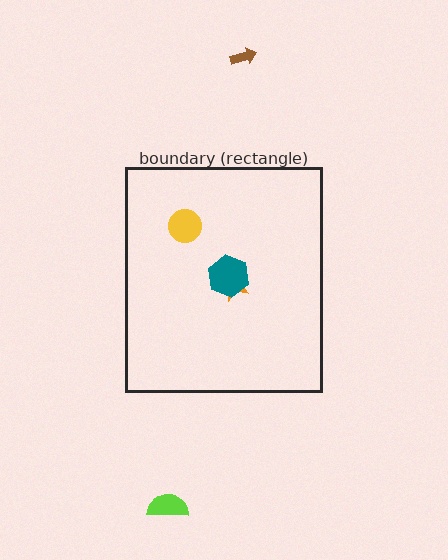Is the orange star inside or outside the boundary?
Inside.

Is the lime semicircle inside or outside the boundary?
Outside.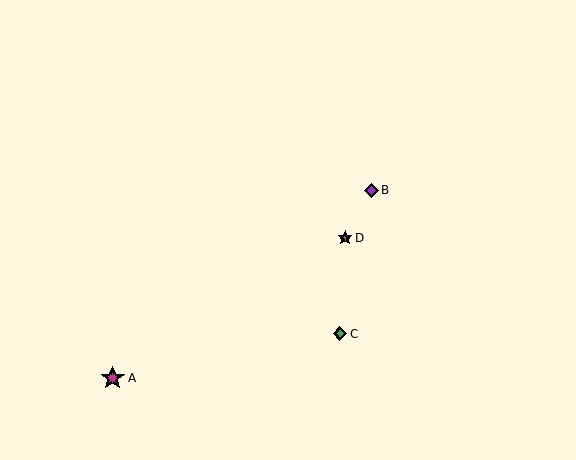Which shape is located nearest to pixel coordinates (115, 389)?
The magenta star (labeled A) at (113, 378) is nearest to that location.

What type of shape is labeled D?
Shape D is a brown star.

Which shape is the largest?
The magenta star (labeled A) is the largest.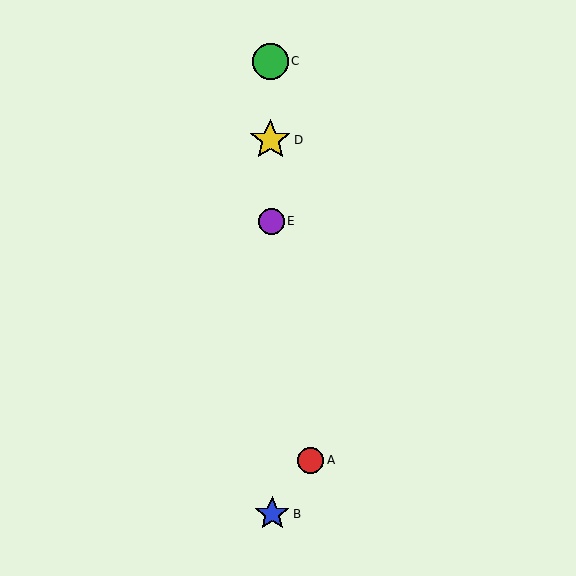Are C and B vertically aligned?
Yes, both are at x≈270.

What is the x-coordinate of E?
Object E is at x≈271.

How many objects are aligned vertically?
4 objects (B, C, D, E) are aligned vertically.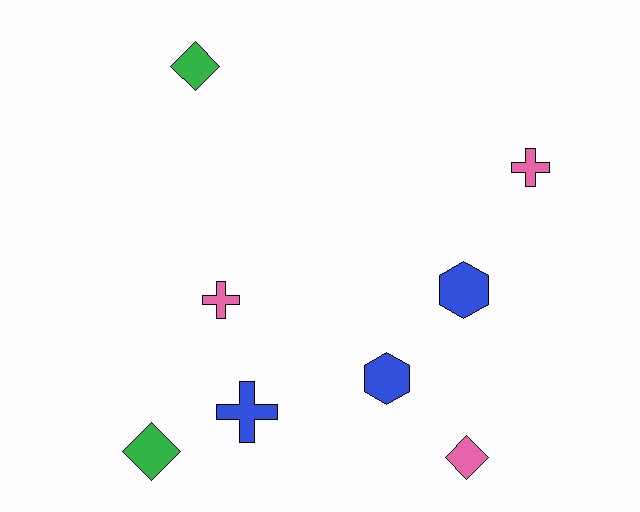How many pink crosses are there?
There are 2 pink crosses.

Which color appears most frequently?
Pink, with 3 objects.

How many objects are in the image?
There are 8 objects.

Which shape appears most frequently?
Diamond, with 3 objects.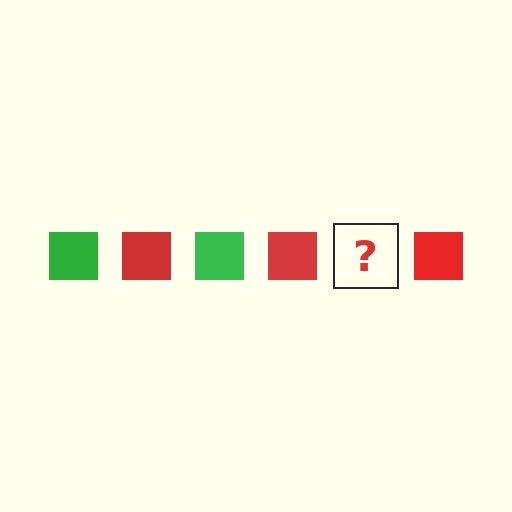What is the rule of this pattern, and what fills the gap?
The rule is that the pattern cycles through green, red squares. The gap should be filled with a green square.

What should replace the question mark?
The question mark should be replaced with a green square.